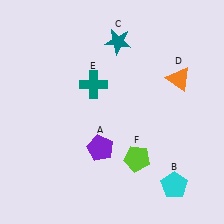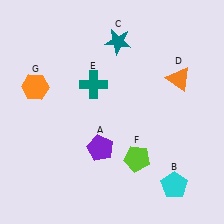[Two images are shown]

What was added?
An orange hexagon (G) was added in Image 2.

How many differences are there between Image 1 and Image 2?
There is 1 difference between the two images.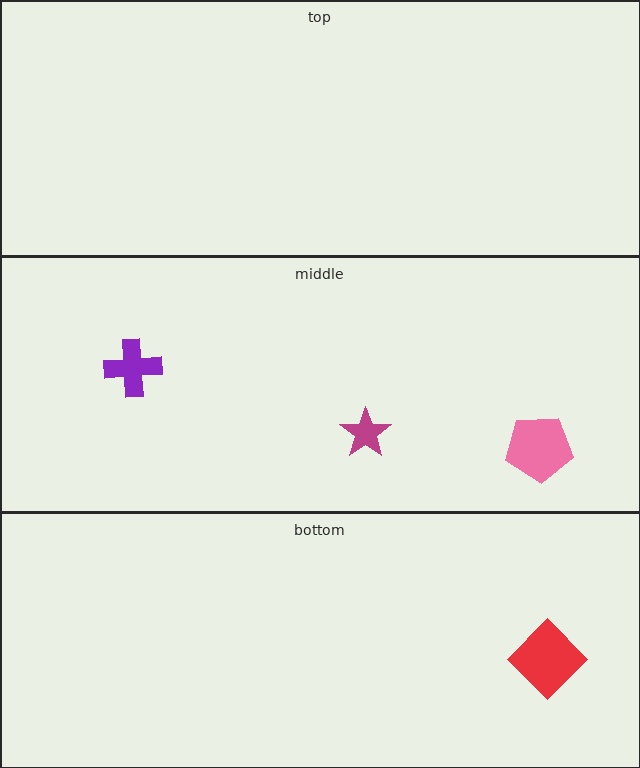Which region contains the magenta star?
The middle region.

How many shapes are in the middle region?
3.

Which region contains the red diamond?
The bottom region.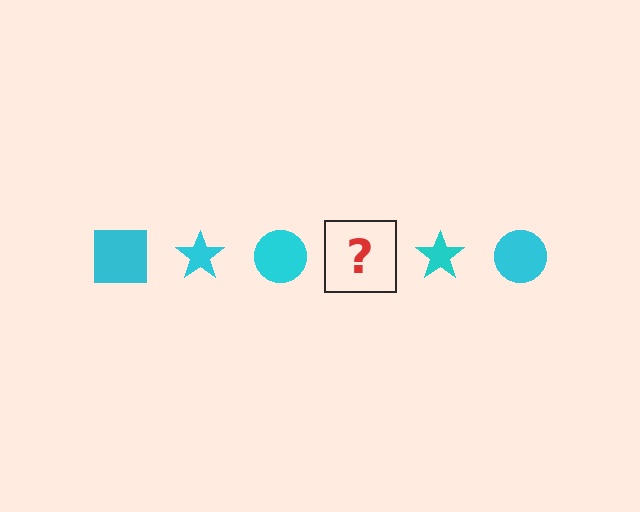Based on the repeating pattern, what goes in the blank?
The blank should be a cyan square.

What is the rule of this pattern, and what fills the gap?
The rule is that the pattern cycles through square, star, circle shapes in cyan. The gap should be filled with a cyan square.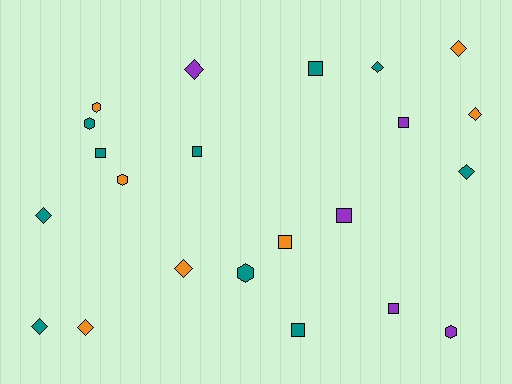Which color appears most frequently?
Teal, with 10 objects.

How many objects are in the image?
There are 22 objects.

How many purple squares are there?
There are 3 purple squares.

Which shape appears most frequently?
Diamond, with 9 objects.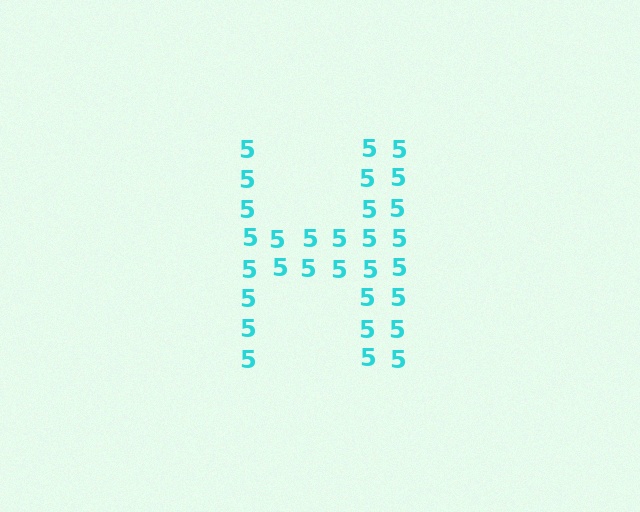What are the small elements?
The small elements are digit 5's.